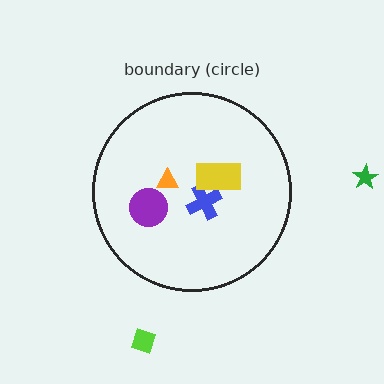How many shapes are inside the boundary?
4 inside, 2 outside.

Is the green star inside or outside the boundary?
Outside.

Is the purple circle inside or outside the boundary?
Inside.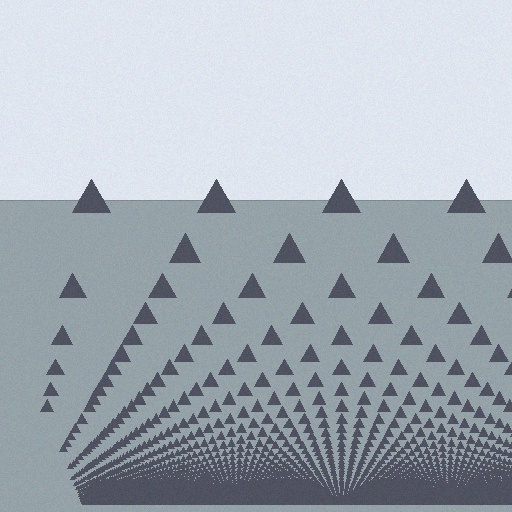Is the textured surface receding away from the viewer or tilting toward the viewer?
The surface appears to tilt toward the viewer. Texture elements get larger and sparser toward the top.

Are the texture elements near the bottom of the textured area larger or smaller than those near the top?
Smaller. The gradient is inverted — elements near the bottom are smaller and denser.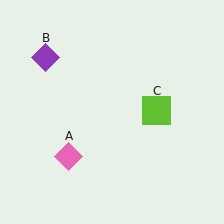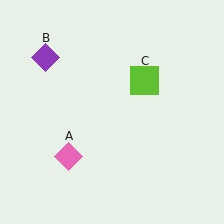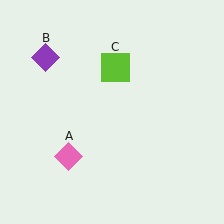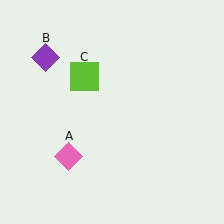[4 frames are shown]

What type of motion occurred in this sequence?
The lime square (object C) rotated counterclockwise around the center of the scene.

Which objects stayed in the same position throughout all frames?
Pink diamond (object A) and purple diamond (object B) remained stationary.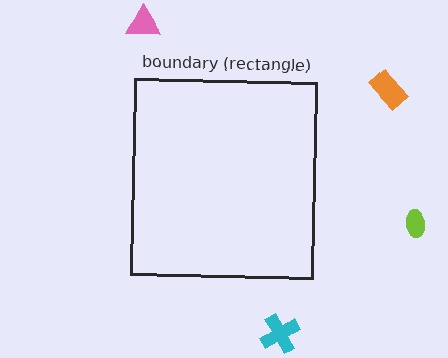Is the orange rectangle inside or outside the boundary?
Outside.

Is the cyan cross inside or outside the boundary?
Outside.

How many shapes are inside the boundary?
0 inside, 4 outside.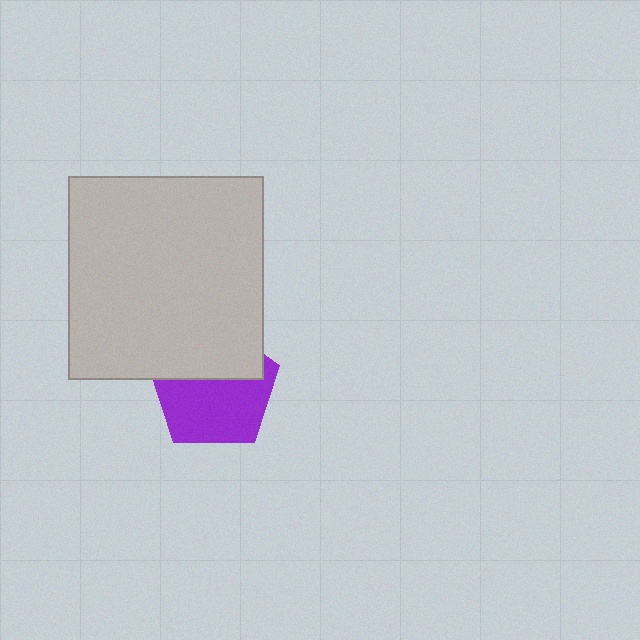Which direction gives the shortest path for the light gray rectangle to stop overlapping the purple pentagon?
Moving up gives the shortest separation.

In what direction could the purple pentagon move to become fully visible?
The purple pentagon could move down. That would shift it out from behind the light gray rectangle entirely.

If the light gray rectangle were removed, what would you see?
You would see the complete purple pentagon.